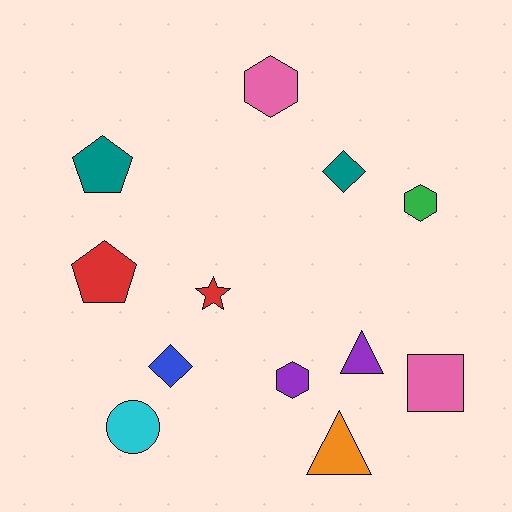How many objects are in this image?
There are 12 objects.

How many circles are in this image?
There is 1 circle.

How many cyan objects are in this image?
There is 1 cyan object.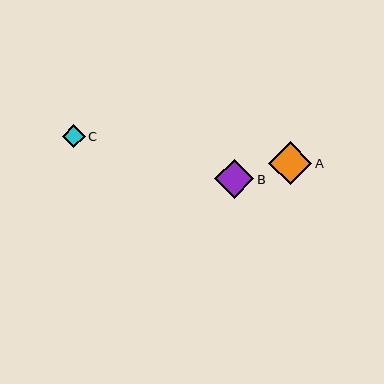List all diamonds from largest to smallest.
From largest to smallest: A, B, C.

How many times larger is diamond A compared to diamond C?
Diamond A is approximately 1.8 times the size of diamond C.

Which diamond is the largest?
Diamond A is the largest with a size of approximately 43 pixels.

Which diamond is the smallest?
Diamond C is the smallest with a size of approximately 23 pixels.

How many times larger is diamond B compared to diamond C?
Diamond B is approximately 1.7 times the size of diamond C.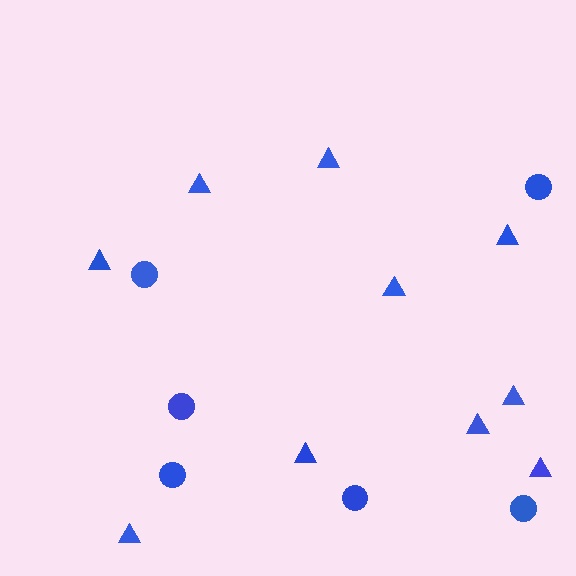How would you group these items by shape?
There are 2 groups: one group of circles (6) and one group of triangles (10).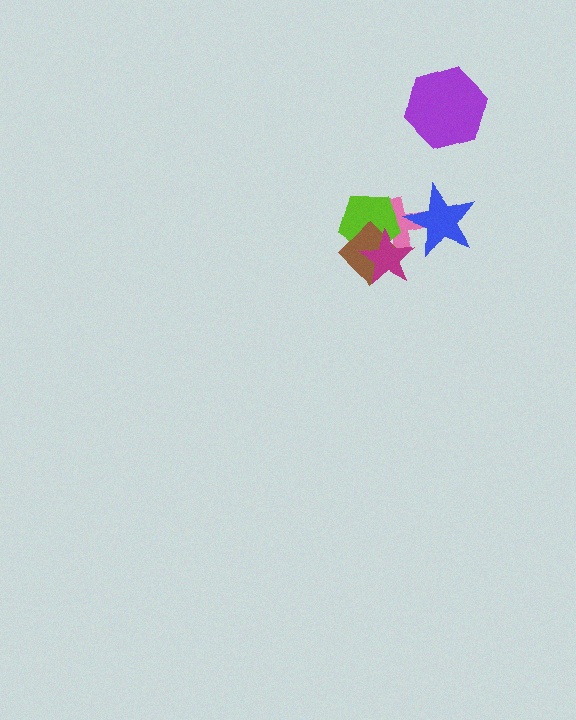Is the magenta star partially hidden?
No, no other shape covers it.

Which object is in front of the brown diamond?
The magenta star is in front of the brown diamond.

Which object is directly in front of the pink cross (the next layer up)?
The lime pentagon is directly in front of the pink cross.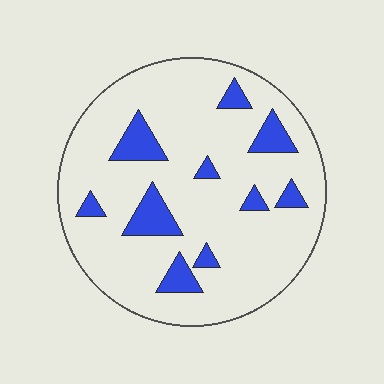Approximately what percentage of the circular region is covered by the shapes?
Approximately 15%.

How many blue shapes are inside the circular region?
10.